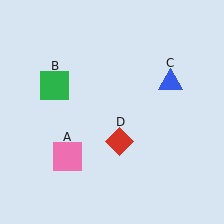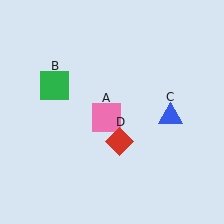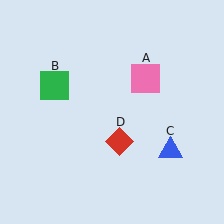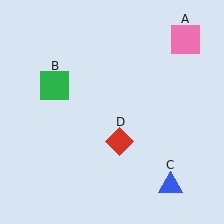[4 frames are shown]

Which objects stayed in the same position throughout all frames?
Green square (object B) and red diamond (object D) remained stationary.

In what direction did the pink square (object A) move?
The pink square (object A) moved up and to the right.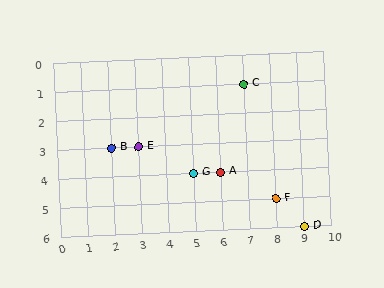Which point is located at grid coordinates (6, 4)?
Point A is at (6, 4).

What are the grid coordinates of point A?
Point A is at grid coordinates (6, 4).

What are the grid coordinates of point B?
Point B is at grid coordinates (2, 3).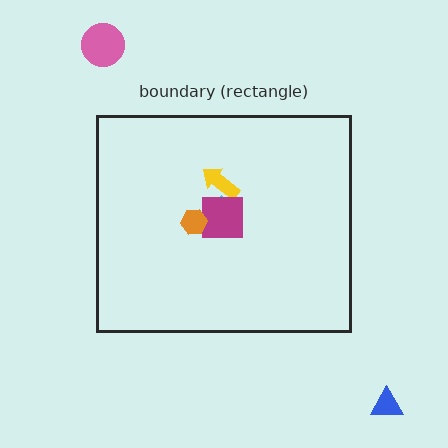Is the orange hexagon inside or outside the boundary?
Inside.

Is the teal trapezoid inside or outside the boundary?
Inside.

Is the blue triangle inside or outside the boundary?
Outside.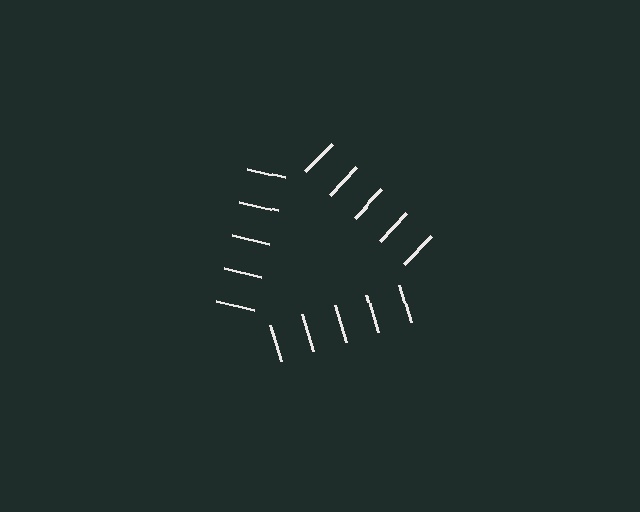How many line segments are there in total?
15 — 5 along each of the 3 edges.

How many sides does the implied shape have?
3 sides — the line-ends trace a triangle.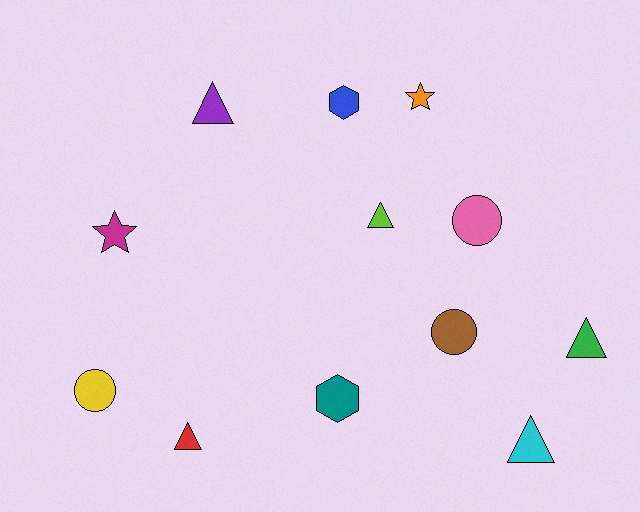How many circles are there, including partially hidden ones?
There are 3 circles.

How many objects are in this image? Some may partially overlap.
There are 12 objects.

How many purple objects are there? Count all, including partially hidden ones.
There is 1 purple object.